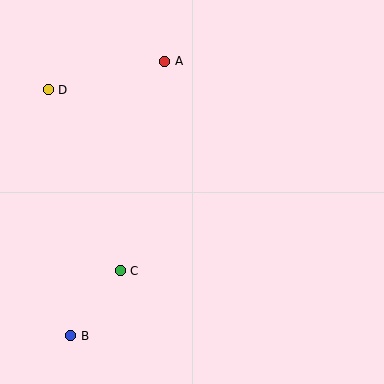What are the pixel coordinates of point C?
Point C is at (120, 271).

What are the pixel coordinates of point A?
Point A is at (165, 61).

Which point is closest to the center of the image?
Point C at (120, 271) is closest to the center.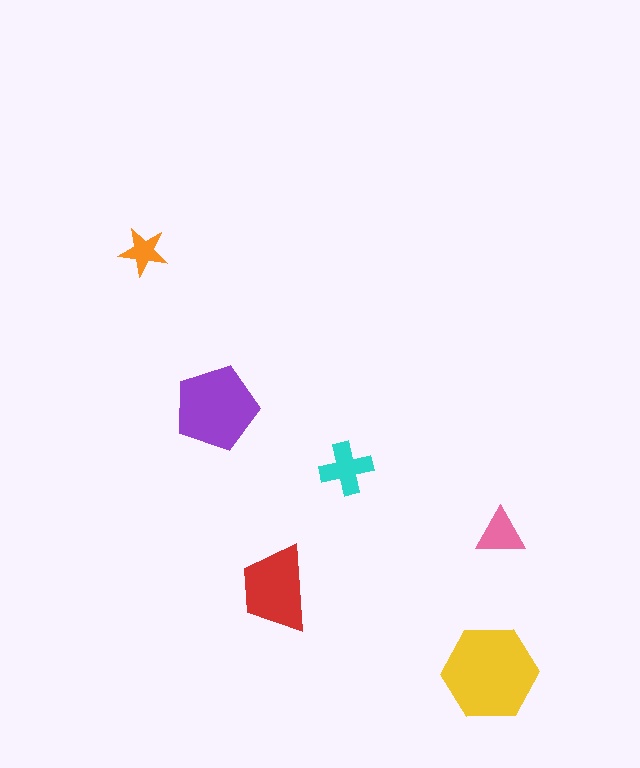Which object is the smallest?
The orange star.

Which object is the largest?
The yellow hexagon.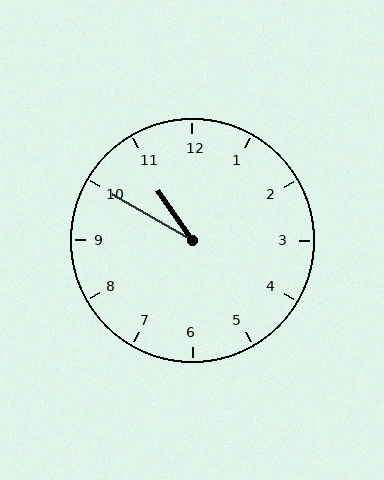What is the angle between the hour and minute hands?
Approximately 25 degrees.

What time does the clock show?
10:50.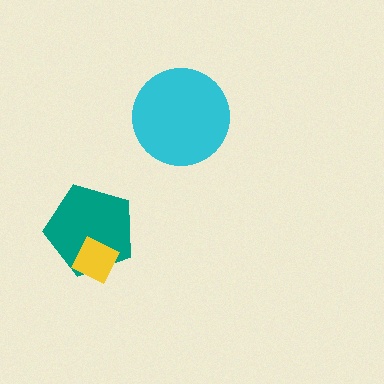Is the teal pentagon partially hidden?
Yes, it is partially covered by another shape.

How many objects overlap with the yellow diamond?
1 object overlaps with the yellow diamond.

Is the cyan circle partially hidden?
No, no other shape covers it.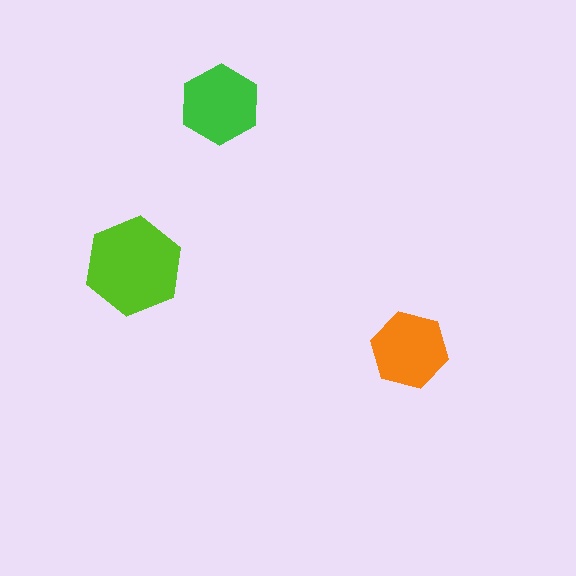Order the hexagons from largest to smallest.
the lime one, the green one, the orange one.